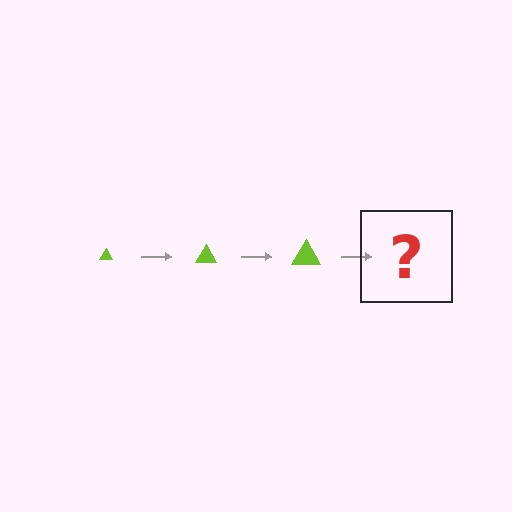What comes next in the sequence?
The next element should be a lime triangle, larger than the previous one.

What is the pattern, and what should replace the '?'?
The pattern is that the triangle gets progressively larger each step. The '?' should be a lime triangle, larger than the previous one.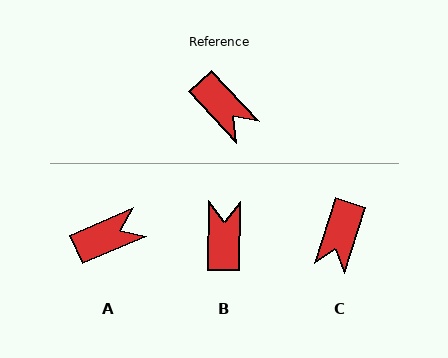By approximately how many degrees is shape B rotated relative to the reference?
Approximately 136 degrees counter-clockwise.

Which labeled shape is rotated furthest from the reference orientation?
B, about 136 degrees away.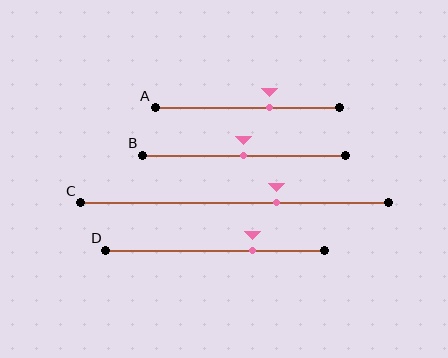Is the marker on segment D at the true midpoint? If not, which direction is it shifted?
No, the marker on segment D is shifted to the right by about 17% of the segment length.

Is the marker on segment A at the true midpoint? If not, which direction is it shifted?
No, the marker on segment A is shifted to the right by about 12% of the segment length.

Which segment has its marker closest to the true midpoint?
Segment B has its marker closest to the true midpoint.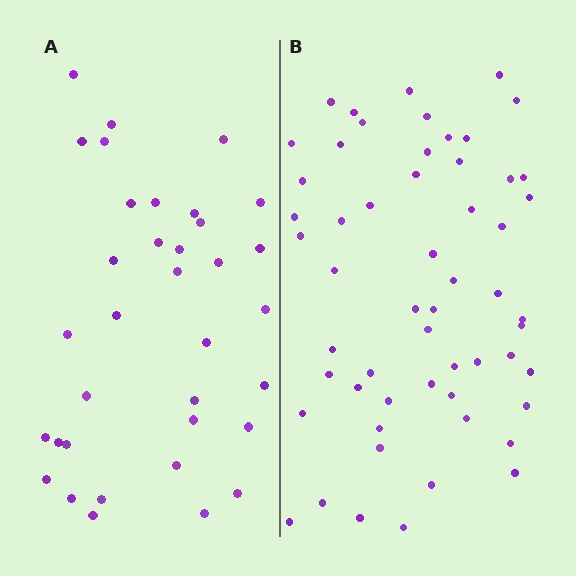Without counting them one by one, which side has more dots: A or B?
Region B (the right region) has more dots.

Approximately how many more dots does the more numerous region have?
Region B has approximately 20 more dots than region A.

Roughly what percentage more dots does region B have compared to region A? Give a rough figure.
About 60% more.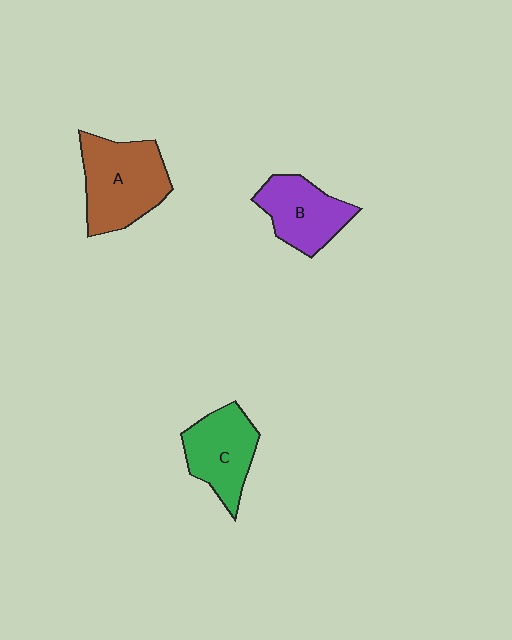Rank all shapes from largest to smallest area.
From largest to smallest: A (brown), C (green), B (purple).